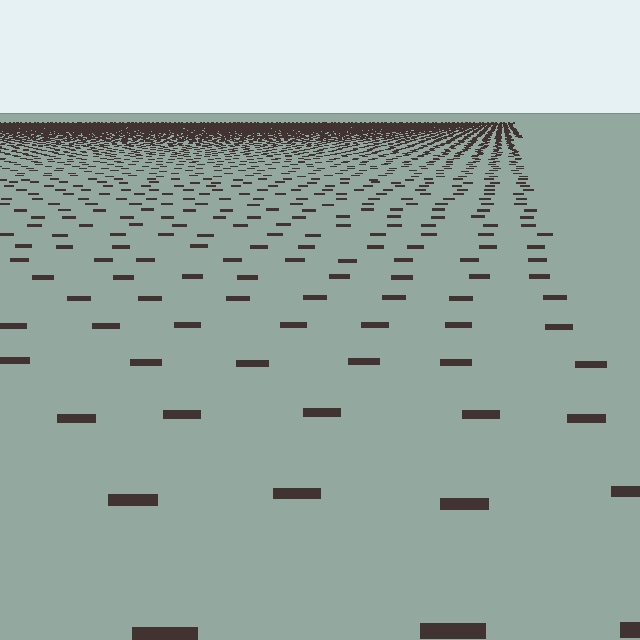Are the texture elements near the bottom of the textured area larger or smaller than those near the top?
Larger. Near the bottom, elements are closer to the viewer and appear at a bigger on-screen size.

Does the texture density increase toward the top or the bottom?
Density increases toward the top.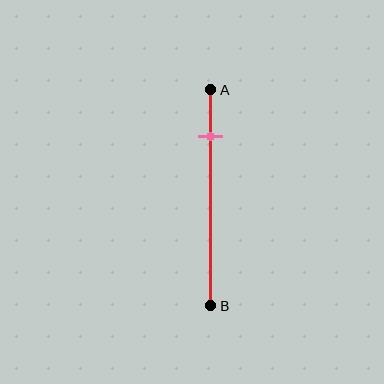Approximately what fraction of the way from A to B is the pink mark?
The pink mark is approximately 20% of the way from A to B.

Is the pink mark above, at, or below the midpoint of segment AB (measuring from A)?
The pink mark is above the midpoint of segment AB.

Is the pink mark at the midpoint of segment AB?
No, the mark is at about 20% from A, not at the 50% midpoint.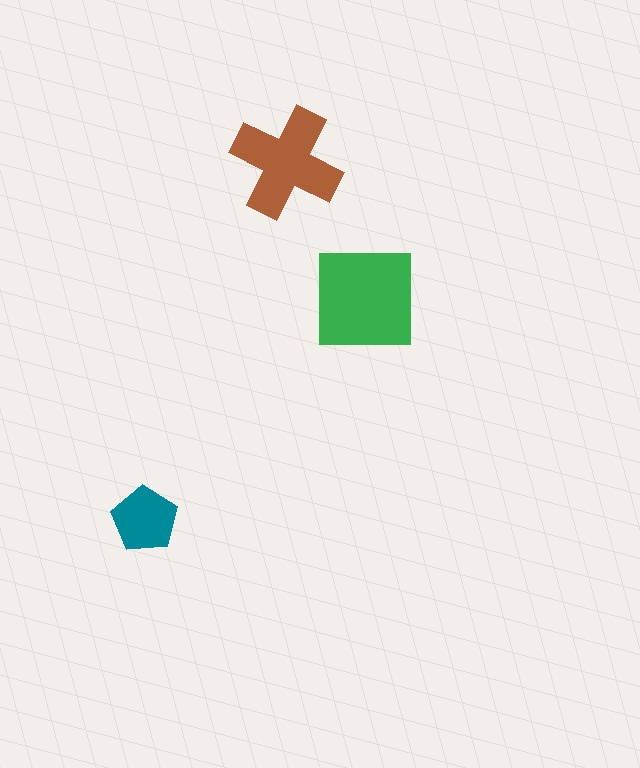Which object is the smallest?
The teal pentagon.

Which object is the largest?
The green square.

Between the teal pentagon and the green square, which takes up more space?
The green square.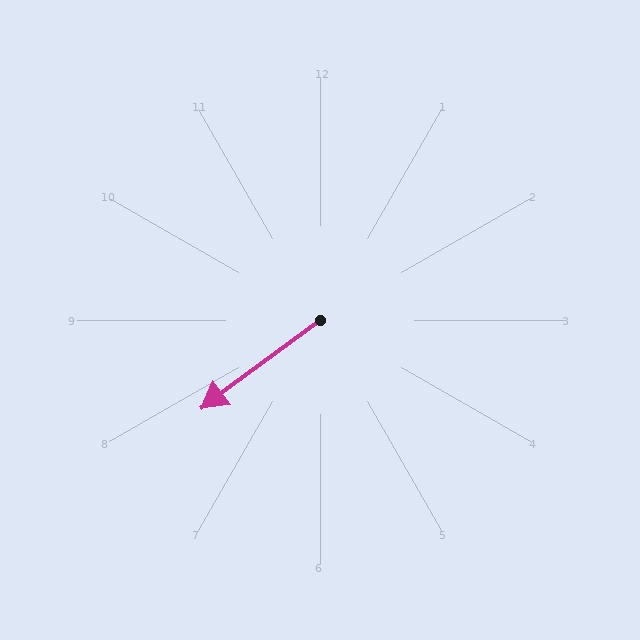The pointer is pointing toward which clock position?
Roughly 8 o'clock.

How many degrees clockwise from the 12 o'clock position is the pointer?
Approximately 234 degrees.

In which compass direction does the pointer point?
Southwest.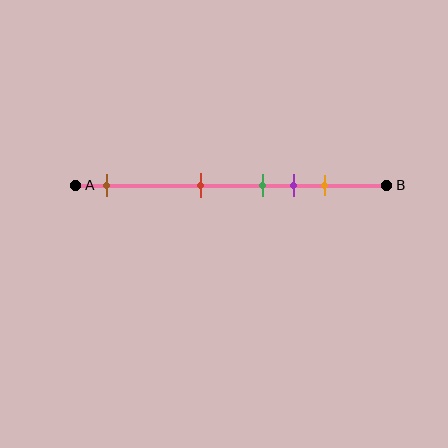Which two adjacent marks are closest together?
The green and purple marks are the closest adjacent pair.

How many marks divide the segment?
There are 5 marks dividing the segment.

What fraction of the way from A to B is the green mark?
The green mark is approximately 60% (0.6) of the way from A to B.